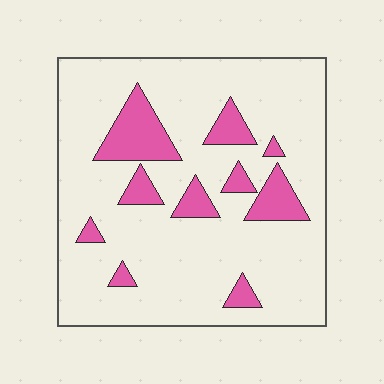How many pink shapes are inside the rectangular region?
10.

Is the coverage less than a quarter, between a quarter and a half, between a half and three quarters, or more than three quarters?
Less than a quarter.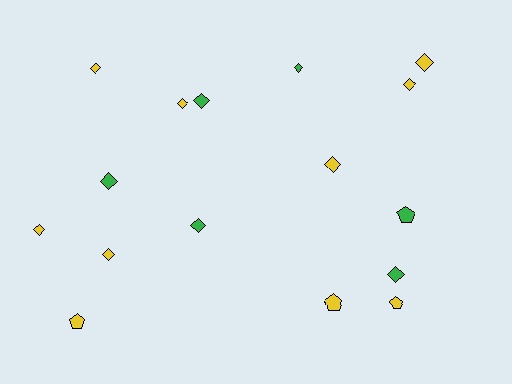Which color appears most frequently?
Yellow, with 10 objects.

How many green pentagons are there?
There is 1 green pentagon.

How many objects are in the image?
There are 16 objects.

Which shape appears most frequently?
Diamond, with 12 objects.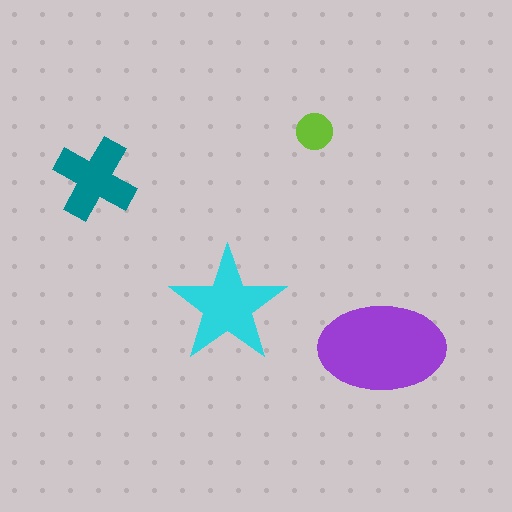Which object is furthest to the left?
The teal cross is leftmost.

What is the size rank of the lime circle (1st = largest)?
4th.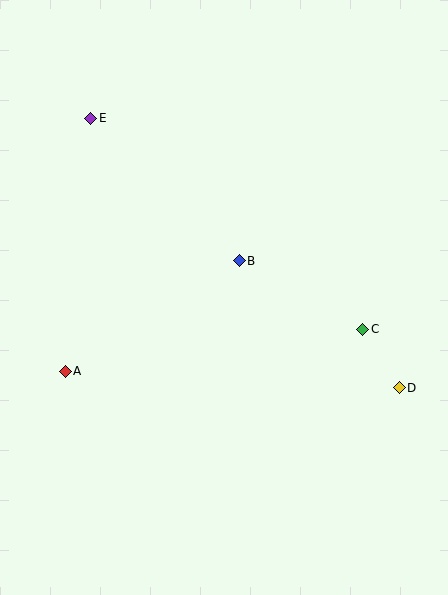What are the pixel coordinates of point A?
Point A is at (65, 371).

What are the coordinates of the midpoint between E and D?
The midpoint between E and D is at (245, 253).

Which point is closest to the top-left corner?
Point E is closest to the top-left corner.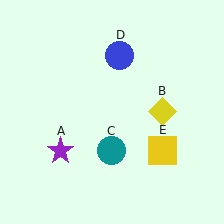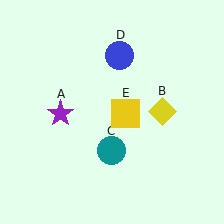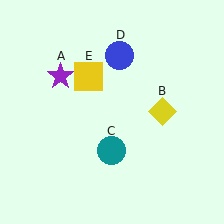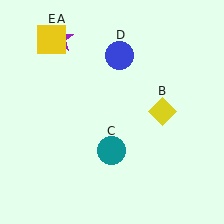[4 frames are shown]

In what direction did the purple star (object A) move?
The purple star (object A) moved up.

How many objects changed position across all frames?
2 objects changed position: purple star (object A), yellow square (object E).